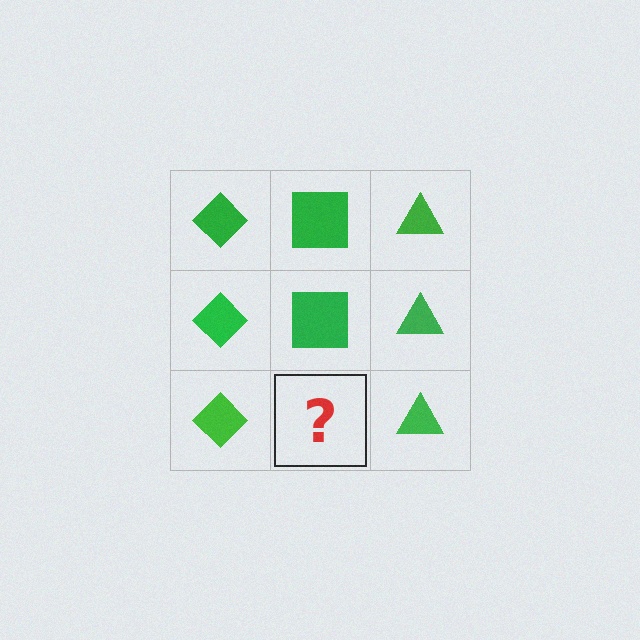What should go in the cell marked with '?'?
The missing cell should contain a green square.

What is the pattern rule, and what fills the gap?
The rule is that each column has a consistent shape. The gap should be filled with a green square.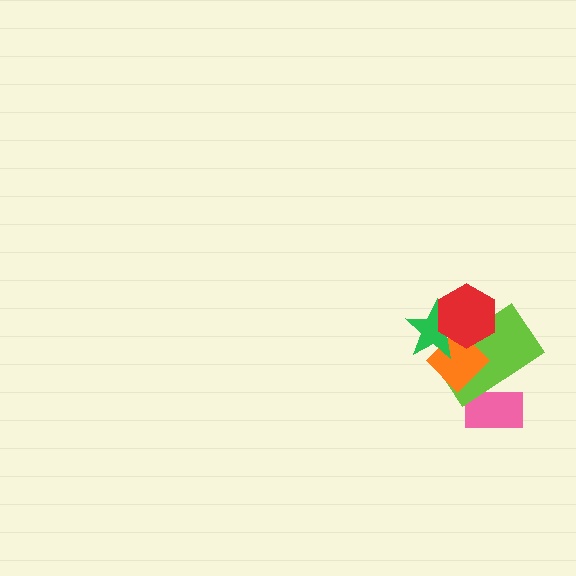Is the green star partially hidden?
Yes, it is partially covered by another shape.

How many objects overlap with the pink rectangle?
1 object overlaps with the pink rectangle.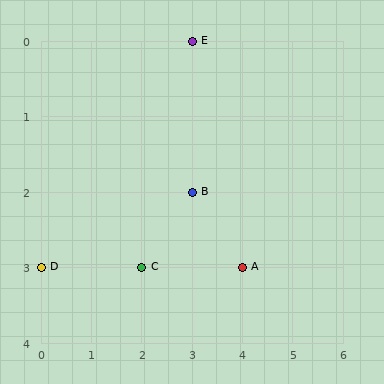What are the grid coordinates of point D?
Point D is at grid coordinates (0, 3).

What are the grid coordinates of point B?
Point B is at grid coordinates (3, 2).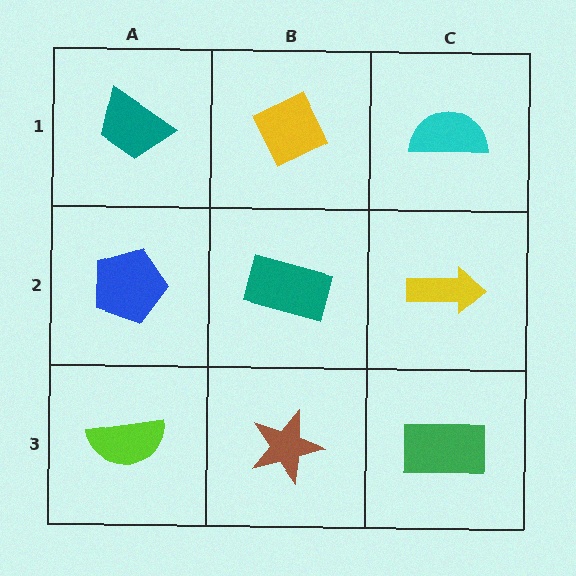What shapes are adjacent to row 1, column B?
A teal rectangle (row 2, column B), a teal trapezoid (row 1, column A), a cyan semicircle (row 1, column C).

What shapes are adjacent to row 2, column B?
A yellow diamond (row 1, column B), a brown star (row 3, column B), a blue pentagon (row 2, column A), a yellow arrow (row 2, column C).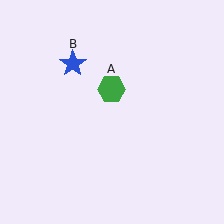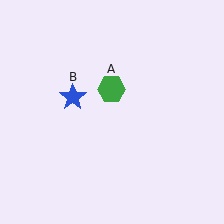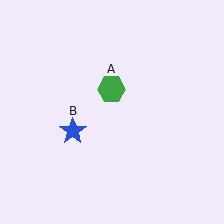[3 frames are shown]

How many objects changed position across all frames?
1 object changed position: blue star (object B).